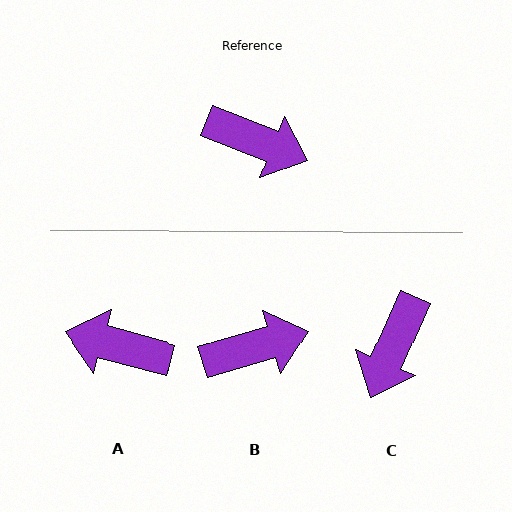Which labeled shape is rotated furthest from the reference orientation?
A, about 174 degrees away.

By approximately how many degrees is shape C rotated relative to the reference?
Approximately 92 degrees clockwise.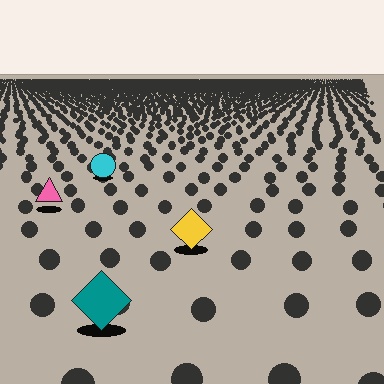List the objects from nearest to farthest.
From nearest to farthest: the teal diamond, the yellow diamond, the pink triangle, the cyan circle.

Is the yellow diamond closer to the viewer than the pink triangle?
Yes. The yellow diamond is closer — you can tell from the texture gradient: the ground texture is coarser near it.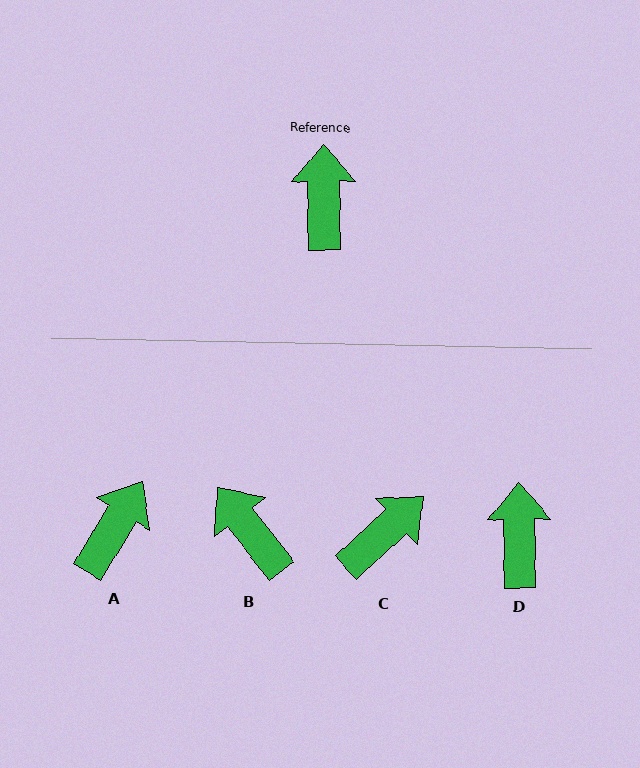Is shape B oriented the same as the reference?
No, it is off by about 37 degrees.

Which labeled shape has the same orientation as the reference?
D.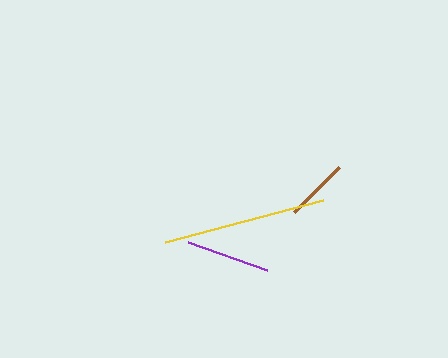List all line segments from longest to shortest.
From longest to shortest: yellow, purple, brown.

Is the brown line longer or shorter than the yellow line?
The yellow line is longer than the brown line.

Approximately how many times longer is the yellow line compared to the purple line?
The yellow line is approximately 1.9 times the length of the purple line.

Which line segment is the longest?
The yellow line is the longest at approximately 163 pixels.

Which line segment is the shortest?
The brown line is the shortest at approximately 64 pixels.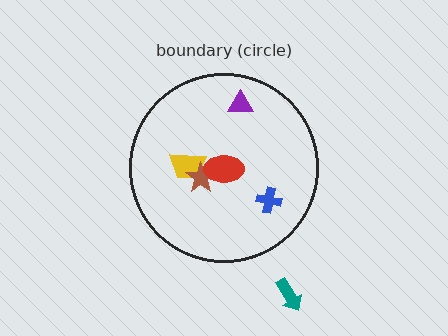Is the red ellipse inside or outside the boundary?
Inside.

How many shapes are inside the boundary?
5 inside, 1 outside.